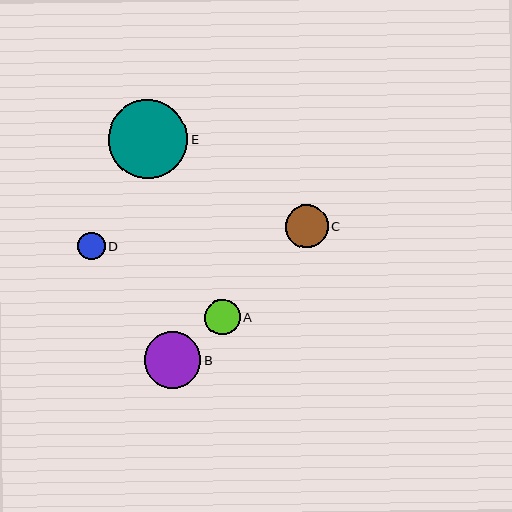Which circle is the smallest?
Circle D is the smallest with a size of approximately 27 pixels.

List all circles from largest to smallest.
From largest to smallest: E, B, C, A, D.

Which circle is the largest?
Circle E is the largest with a size of approximately 79 pixels.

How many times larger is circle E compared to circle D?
Circle E is approximately 2.9 times the size of circle D.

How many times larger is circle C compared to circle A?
Circle C is approximately 1.2 times the size of circle A.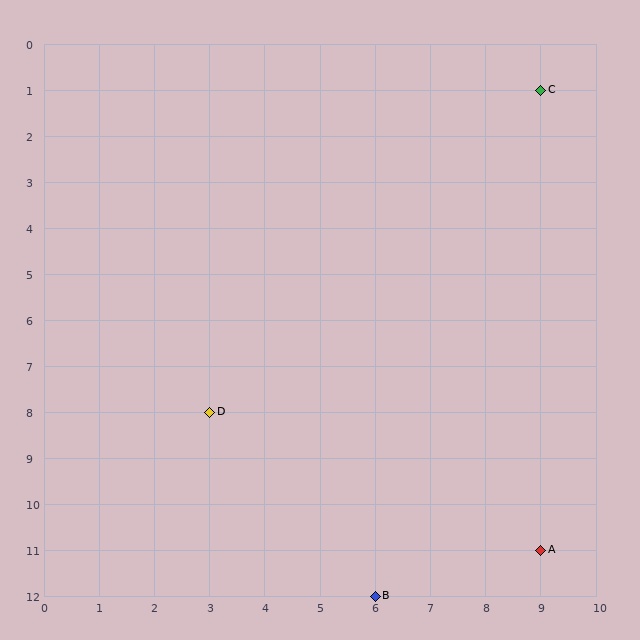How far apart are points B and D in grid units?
Points B and D are 3 columns and 4 rows apart (about 5.0 grid units diagonally).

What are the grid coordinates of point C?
Point C is at grid coordinates (9, 1).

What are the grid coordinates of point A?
Point A is at grid coordinates (9, 11).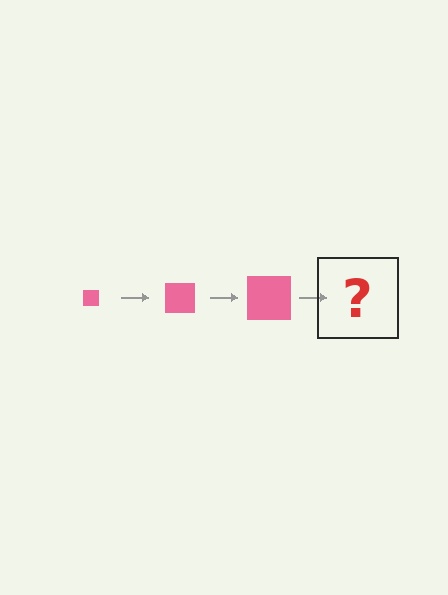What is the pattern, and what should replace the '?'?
The pattern is that the square gets progressively larger each step. The '?' should be a pink square, larger than the previous one.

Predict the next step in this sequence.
The next step is a pink square, larger than the previous one.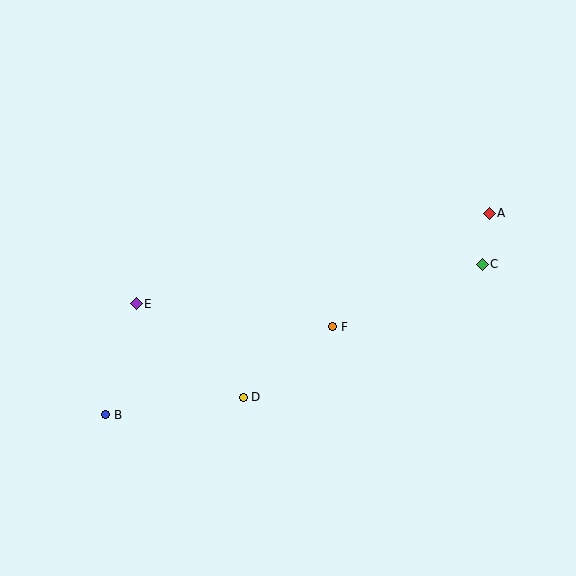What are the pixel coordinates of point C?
Point C is at (482, 264).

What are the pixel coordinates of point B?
Point B is at (106, 415).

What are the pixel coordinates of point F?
Point F is at (333, 327).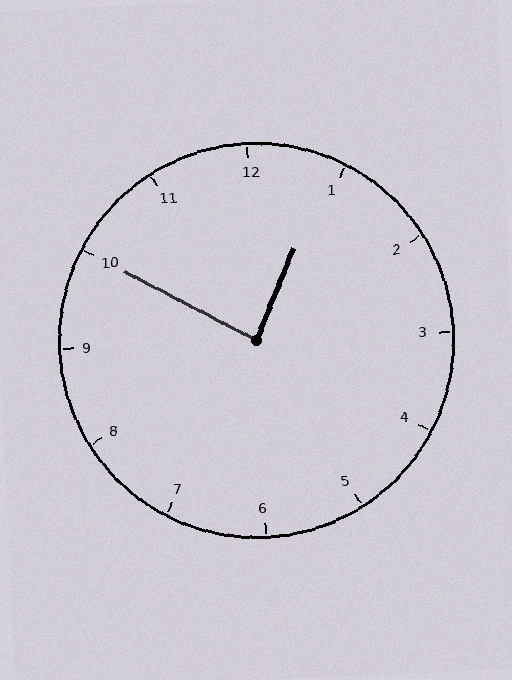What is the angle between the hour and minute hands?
Approximately 85 degrees.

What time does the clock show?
12:50.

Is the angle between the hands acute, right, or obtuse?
It is right.